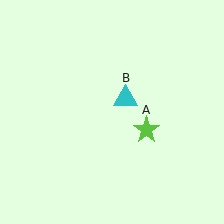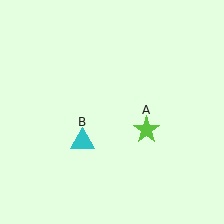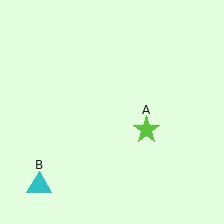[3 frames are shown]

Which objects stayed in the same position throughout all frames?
Lime star (object A) remained stationary.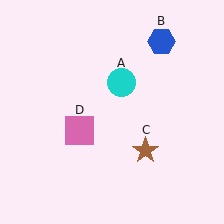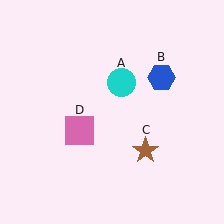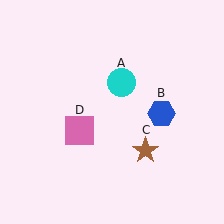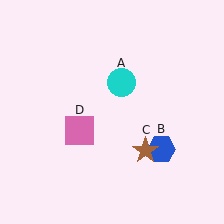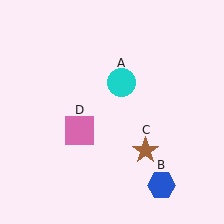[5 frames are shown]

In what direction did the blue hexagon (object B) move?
The blue hexagon (object B) moved down.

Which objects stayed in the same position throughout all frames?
Cyan circle (object A) and brown star (object C) and pink square (object D) remained stationary.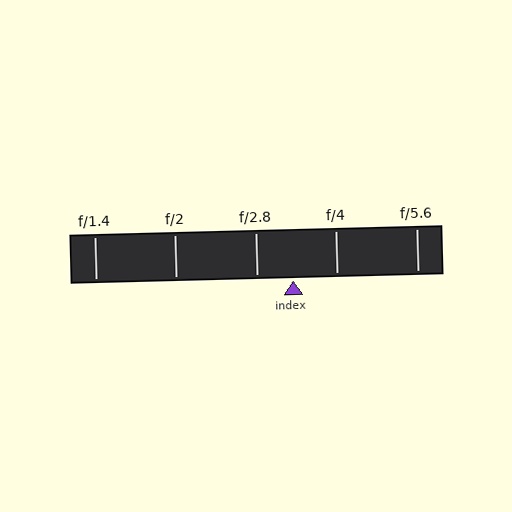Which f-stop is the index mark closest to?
The index mark is closest to f/2.8.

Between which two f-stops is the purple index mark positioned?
The index mark is between f/2.8 and f/4.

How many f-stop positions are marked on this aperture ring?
There are 5 f-stop positions marked.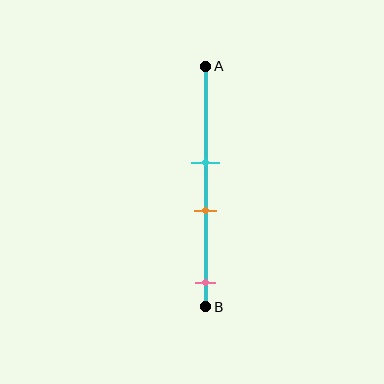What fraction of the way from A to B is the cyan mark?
The cyan mark is approximately 40% (0.4) of the way from A to B.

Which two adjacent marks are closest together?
The cyan and orange marks are the closest adjacent pair.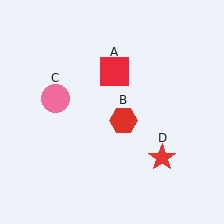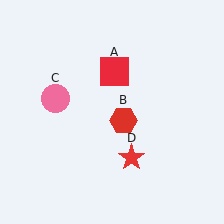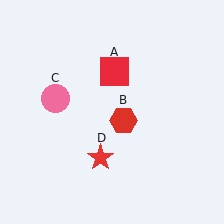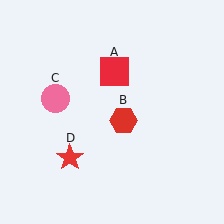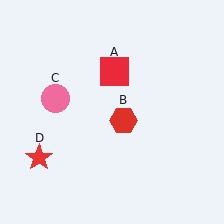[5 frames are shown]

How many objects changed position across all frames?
1 object changed position: red star (object D).